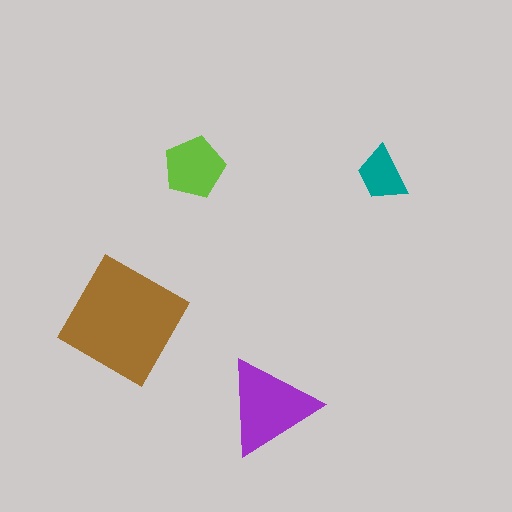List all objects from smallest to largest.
The teal trapezoid, the lime pentagon, the purple triangle, the brown square.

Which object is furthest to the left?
The brown square is leftmost.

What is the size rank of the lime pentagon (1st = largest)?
3rd.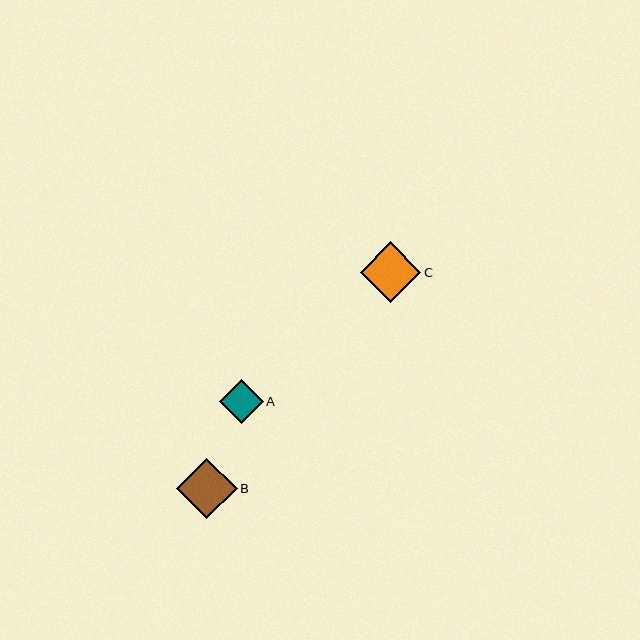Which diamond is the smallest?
Diamond A is the smallest with a size of approximately 44 pixels.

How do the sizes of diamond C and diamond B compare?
Diamond C and diamond B are approximately the same size.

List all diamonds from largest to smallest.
From largest to smallest: C, B, A.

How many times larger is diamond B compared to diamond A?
Diamond B is approximately 1.4 times the size of diamond A.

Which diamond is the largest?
Diamond C is the largest with a size of approximately 61 pixels.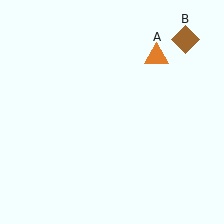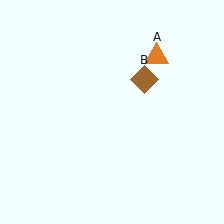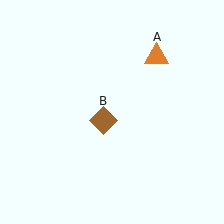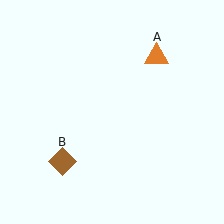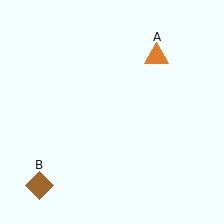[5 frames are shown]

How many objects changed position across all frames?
1 object changed position: brown diamond (object B).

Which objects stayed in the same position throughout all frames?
Orange triangle (object A) remained stationary.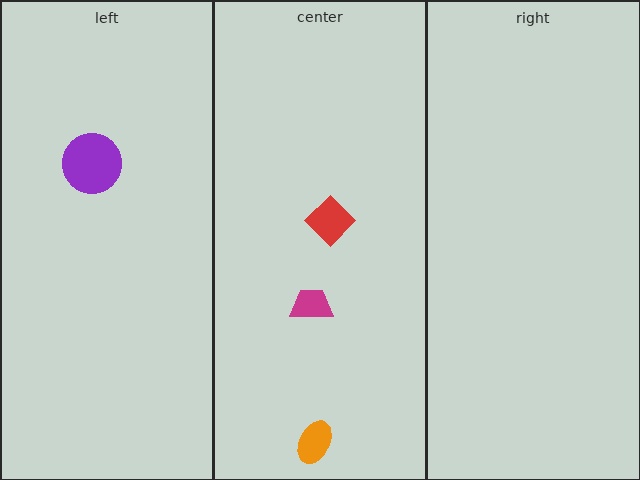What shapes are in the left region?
The purple circle.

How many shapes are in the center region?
3.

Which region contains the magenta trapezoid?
The center region.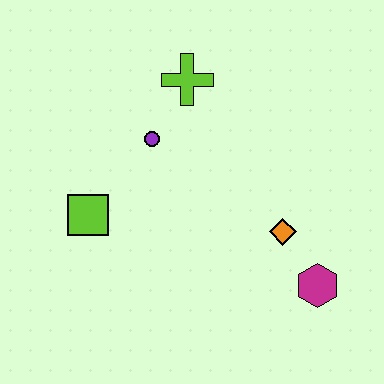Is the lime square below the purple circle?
Yes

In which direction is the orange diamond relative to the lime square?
The orange diamond is to the right of the lime square.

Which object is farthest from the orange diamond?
The lime square is farthest from the orange diamond.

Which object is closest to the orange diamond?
The magenta hexagon is closest to the orange diamond.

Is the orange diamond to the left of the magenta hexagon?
Yes